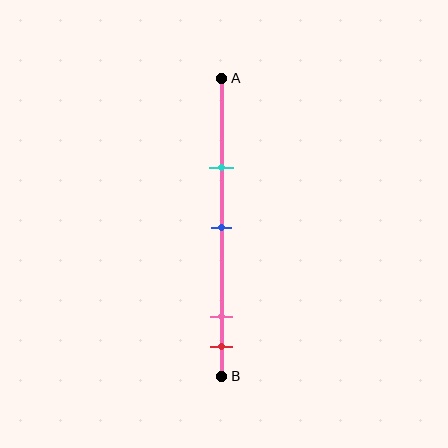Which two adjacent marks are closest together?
The pink and red marks are the closest adjacent pair.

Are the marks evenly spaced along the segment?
No, the marks are not evenly spaced.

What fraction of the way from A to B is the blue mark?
The blue mark is approximately 50% (0.5) of the way from A to B.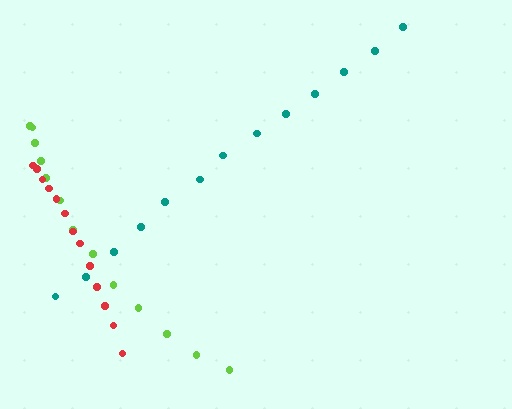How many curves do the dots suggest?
There are 3 distinct paths.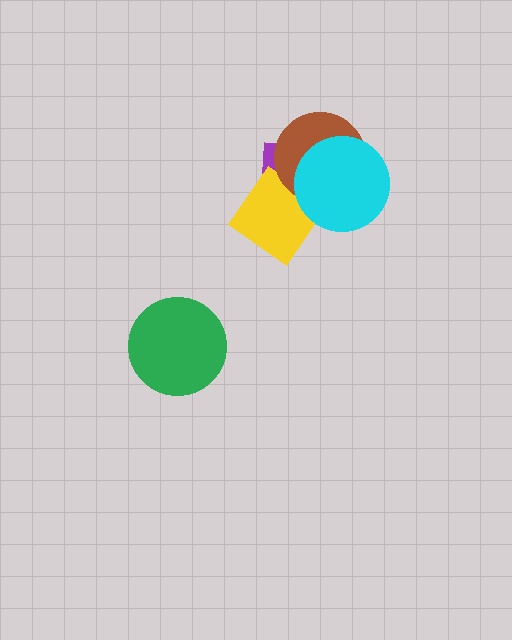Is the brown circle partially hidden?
Yes, it is partially covered by another shape.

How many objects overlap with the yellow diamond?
3 objects overlap with the yellow diamond.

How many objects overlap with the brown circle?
3 objects overlap with the brown circle.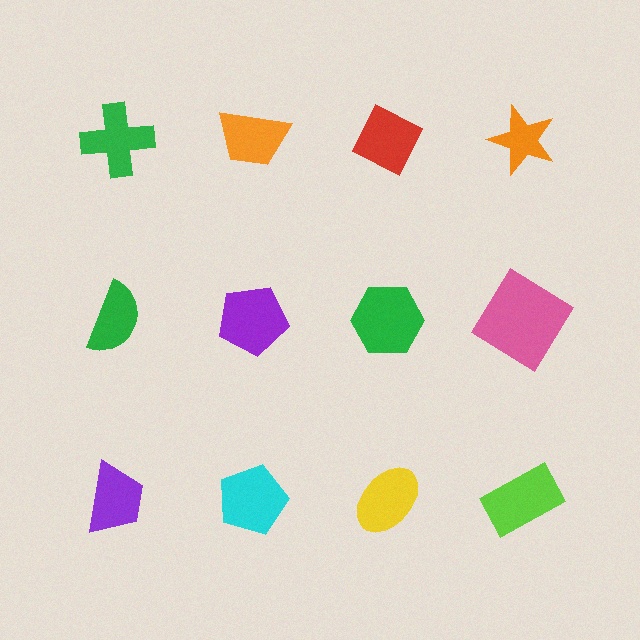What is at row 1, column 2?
An orange trapezoid.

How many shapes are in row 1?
4 shapes.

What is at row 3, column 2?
A cyan pentagon.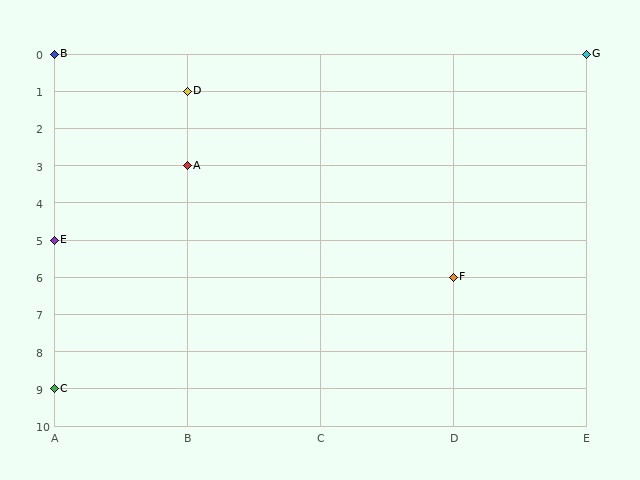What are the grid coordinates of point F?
Point F is at grid coordinates (D, 6).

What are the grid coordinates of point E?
Point E is at grid coordinates (A, 5).